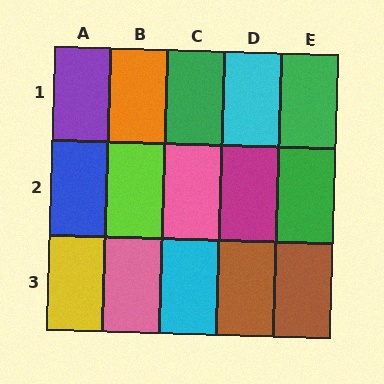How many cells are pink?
2 cells are pink.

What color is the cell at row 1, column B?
Orange.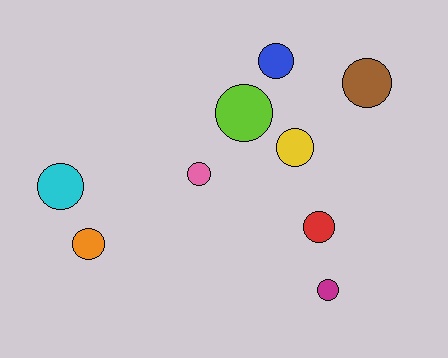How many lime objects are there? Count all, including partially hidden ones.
There is 1 lime object.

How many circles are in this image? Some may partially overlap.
There are 9 circles.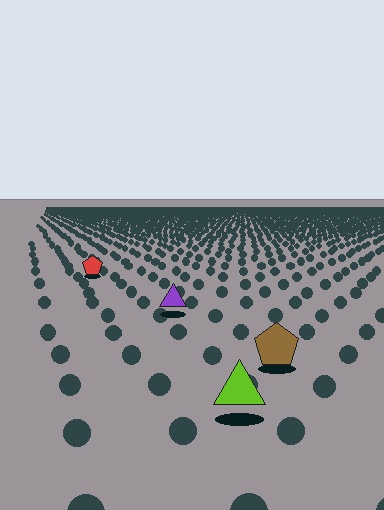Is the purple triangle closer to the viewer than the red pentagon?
Yes. The purple triangle is closer — you can tell from the texture gradient: the ground texture is coarser near it.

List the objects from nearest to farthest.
From nearest to farthest: the lime triangle, the brown pentagon, the purple triangle, the red pentagon.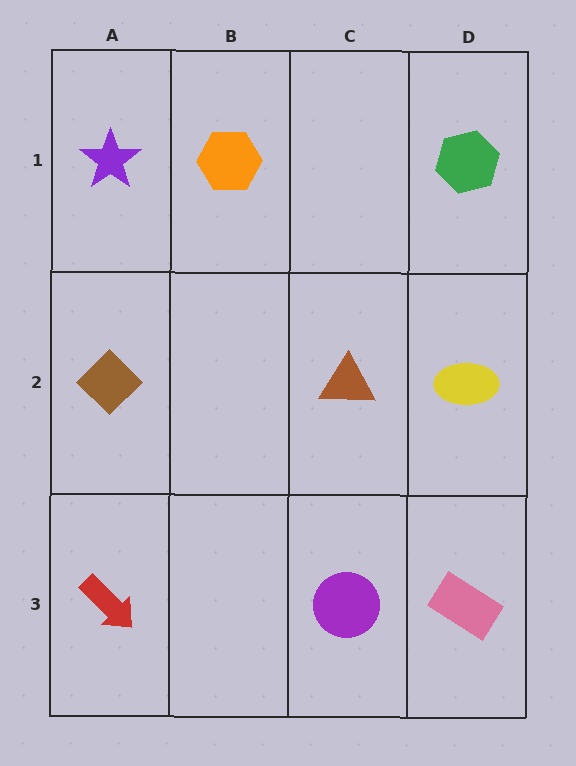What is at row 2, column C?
A brown triangle.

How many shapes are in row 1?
3 shapes.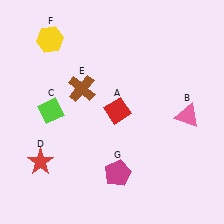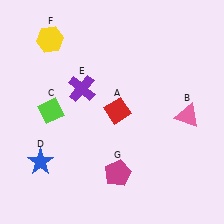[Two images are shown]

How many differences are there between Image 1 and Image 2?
There are 2 differences between the two images.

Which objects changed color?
D changed from red to blue. E changed from brown to purple.